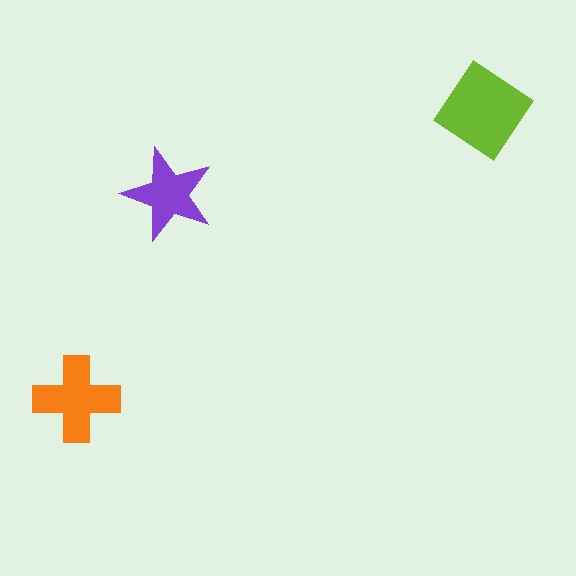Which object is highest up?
The lime diamond is topmost.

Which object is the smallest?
The purple star.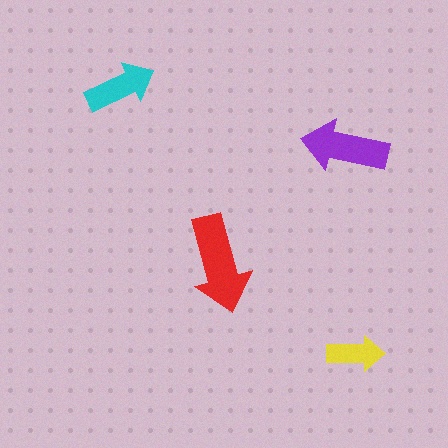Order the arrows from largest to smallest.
the red one, the purple one, the cyan one, the yellow one.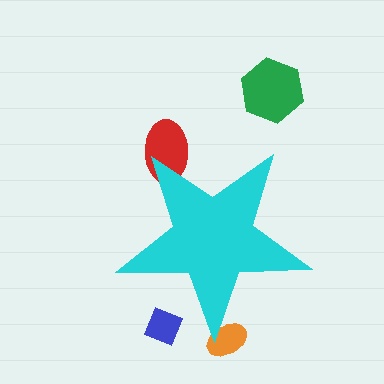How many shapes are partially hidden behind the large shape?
4 shapes are partially hidden.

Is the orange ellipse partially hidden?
Yes, the orange ellipse is partially hidden behind the cyan star.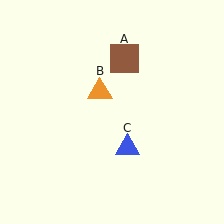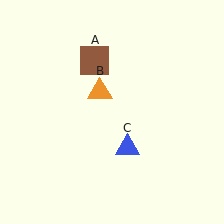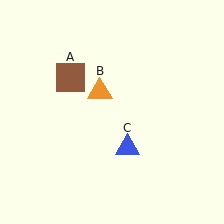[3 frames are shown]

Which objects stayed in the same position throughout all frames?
Orange triangle (object B) and blue triangle (object C) remained stationary.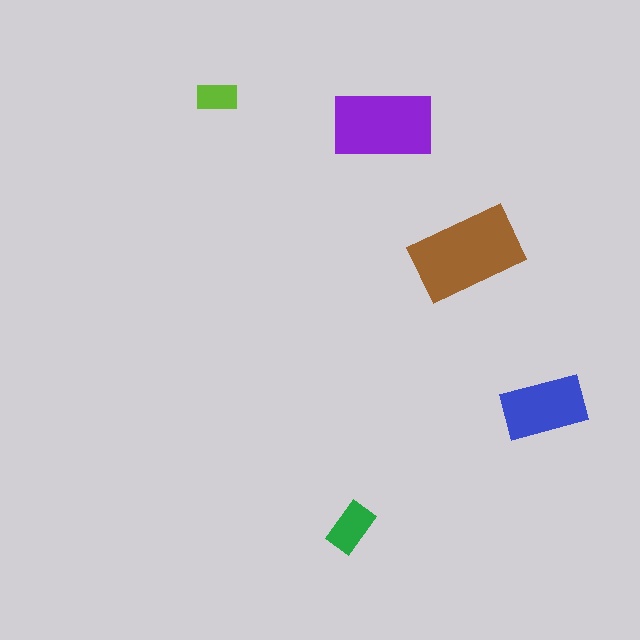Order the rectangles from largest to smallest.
the brown one, the purple one, the blue one, the green one, the lime one.